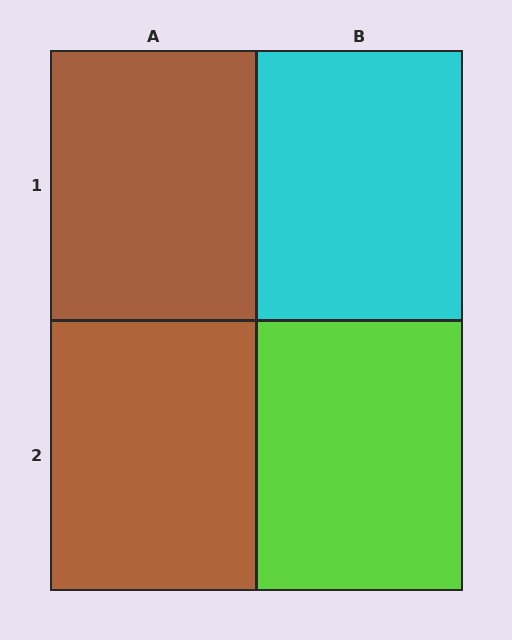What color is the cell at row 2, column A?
Brown.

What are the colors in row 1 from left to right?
Brown, cyan.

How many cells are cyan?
1 cell is cyan.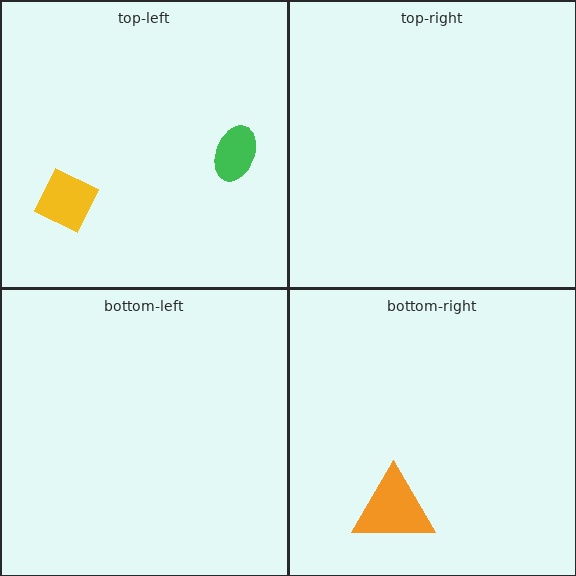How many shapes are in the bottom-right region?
1.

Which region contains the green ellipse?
The top-left region.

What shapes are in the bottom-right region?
The orange triangle.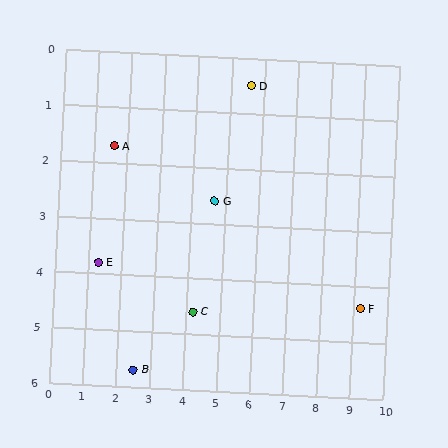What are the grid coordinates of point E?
Point E is at approximately (1.3, 3.8).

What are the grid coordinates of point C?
Point C is at approximately (4.2, 4.6).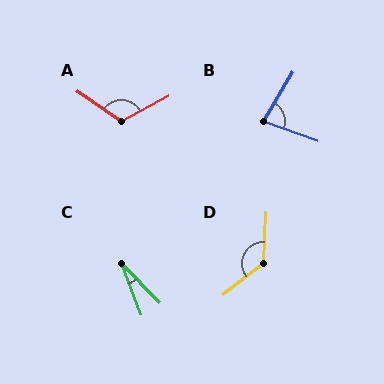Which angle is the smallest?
C, at approximately 23 degrees.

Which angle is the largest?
D, at approximately 131 degrees.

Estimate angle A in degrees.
Approximately 118 degrees.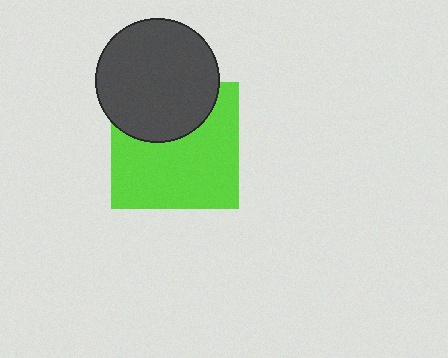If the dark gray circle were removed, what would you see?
You would see the complete lime square.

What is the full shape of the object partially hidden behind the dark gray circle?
The partially hidden object is a lime square.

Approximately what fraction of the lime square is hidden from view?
Roughly 34% of the lime square is hidden behind the dark gray circle.